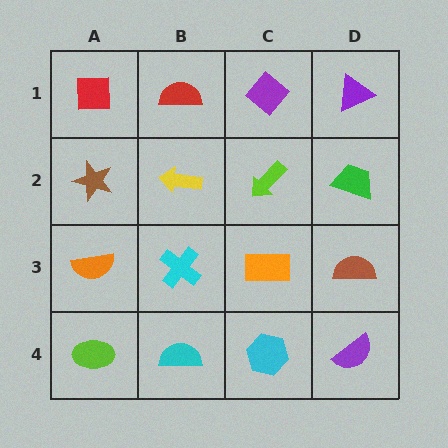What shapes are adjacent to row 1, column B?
A yellow arrow (row 2, column B), a red square (row 1, column A), a purple diamond (row 1, column C).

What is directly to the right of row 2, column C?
A green trapezoid.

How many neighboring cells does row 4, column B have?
3.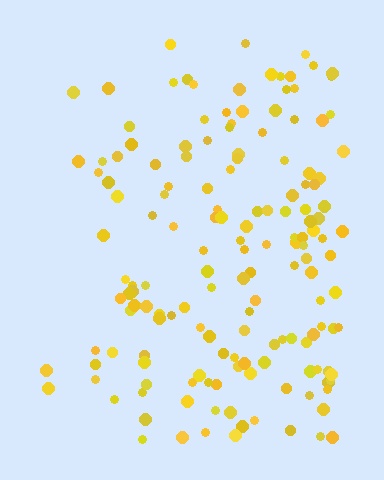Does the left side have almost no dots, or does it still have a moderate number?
Still a moderate number, just noticeably fewer than the right.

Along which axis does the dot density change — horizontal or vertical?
Horizontal.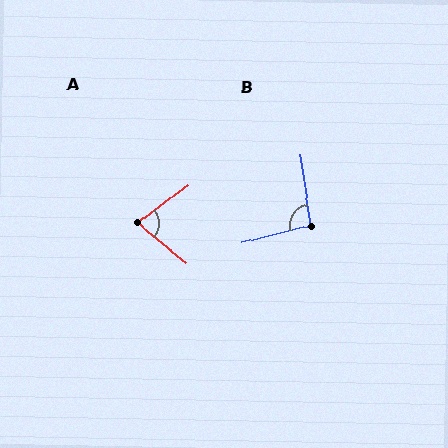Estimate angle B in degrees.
Approximately 96 degrees.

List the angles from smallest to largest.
A (75°), B (96°).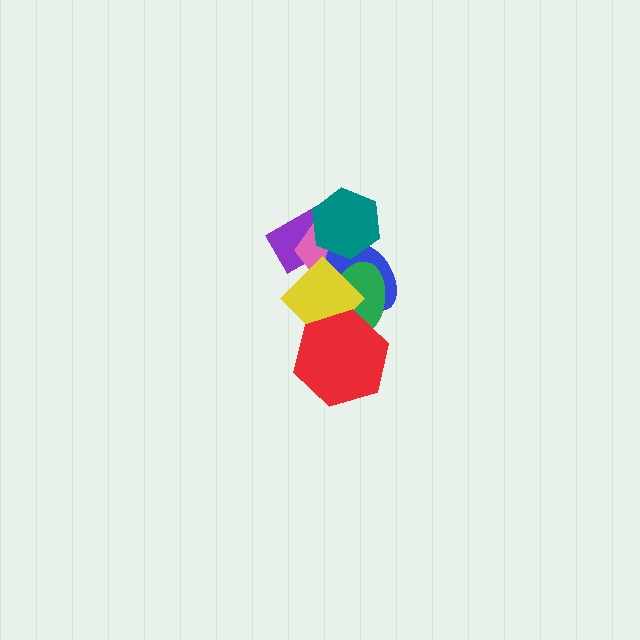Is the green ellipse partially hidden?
Yes, it is partially covered by another shape.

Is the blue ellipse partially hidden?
Yes, it is partially covered by another shape.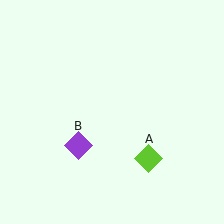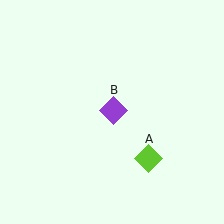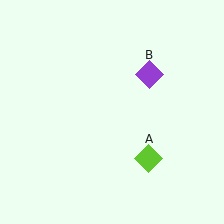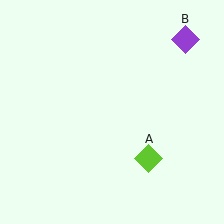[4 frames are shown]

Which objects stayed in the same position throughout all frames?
Lime diamond (object A) remained stationary.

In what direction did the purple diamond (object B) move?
The purple diamond (object B) moved up and to the right.